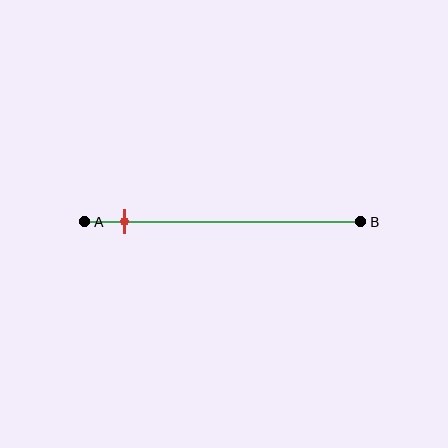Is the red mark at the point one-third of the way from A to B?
No, the mark is at about 15% from A, not at the 33% one-third point.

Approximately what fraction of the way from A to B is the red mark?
The red mark is approximately 15% of the way from A to B.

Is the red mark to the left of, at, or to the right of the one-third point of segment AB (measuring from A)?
The red mark is to the left of the one-third point of segment AB.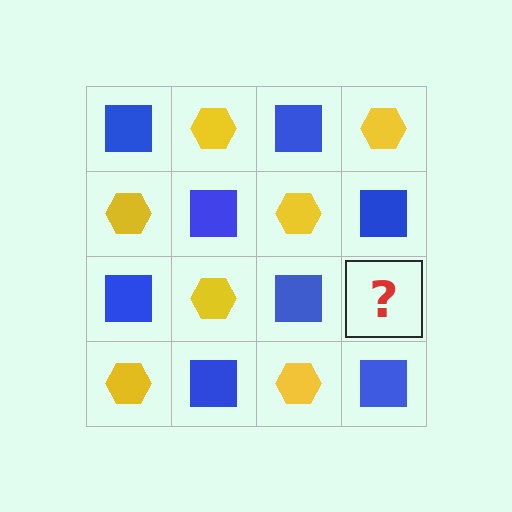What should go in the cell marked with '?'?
The missing cell should contain a yellow hexagon.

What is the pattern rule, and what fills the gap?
The rule is that it alternates blue square and yellow hexagon in a checkerboard pattern. The gap should be filled with a yellow hexagon.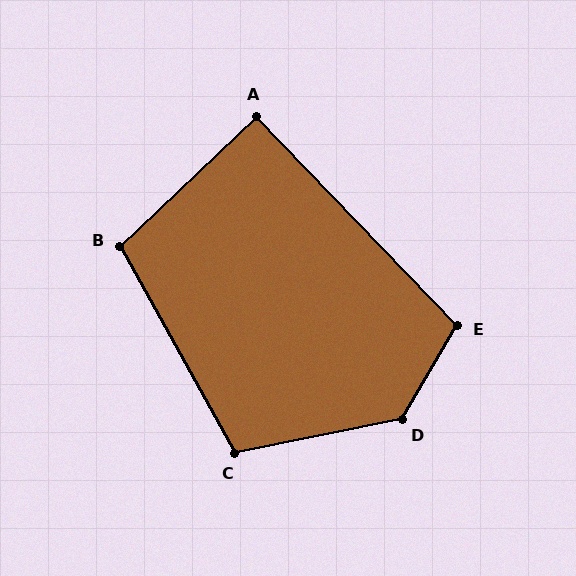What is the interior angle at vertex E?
Approximately 105 degrees (obtuse).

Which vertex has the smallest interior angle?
A, at approximately 91 degrees.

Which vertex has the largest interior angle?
D, at approximately 132 degrees.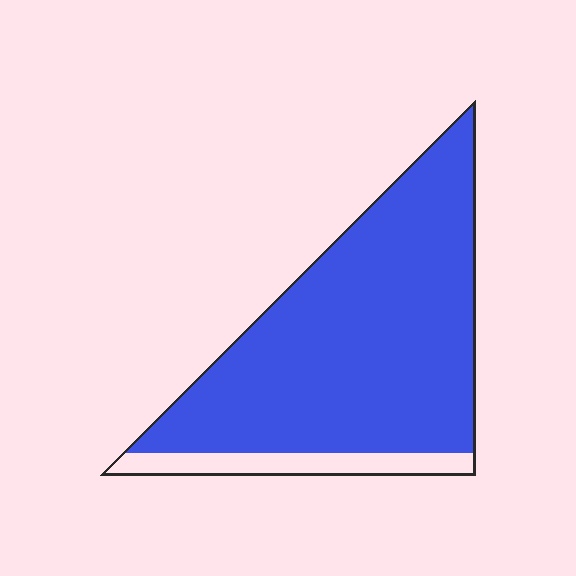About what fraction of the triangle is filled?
About seven eighths (7/8).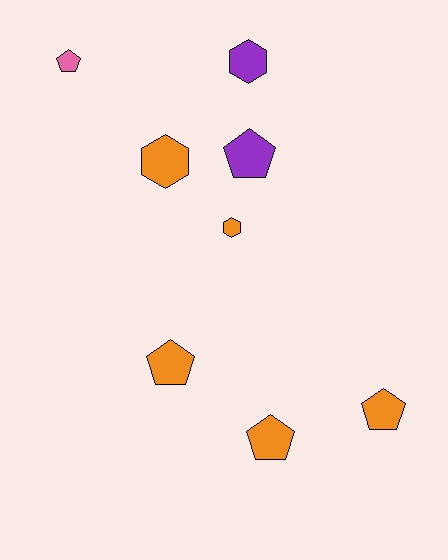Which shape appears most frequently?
Pentagon, with 5 objects.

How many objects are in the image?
There are 8 objects.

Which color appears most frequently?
Orange, with 5 objects.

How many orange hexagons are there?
There are 2 orange hexagons.